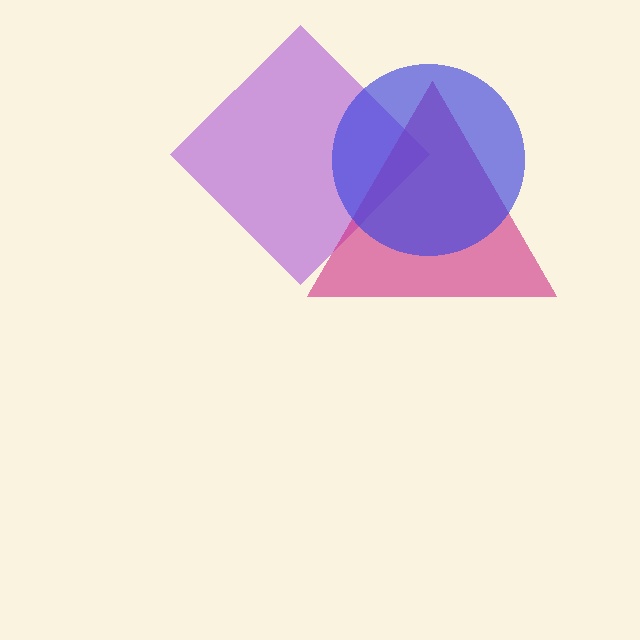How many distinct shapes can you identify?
There are 3 distinct shapes: a purple diamond, a magenta triangle, a blue circle.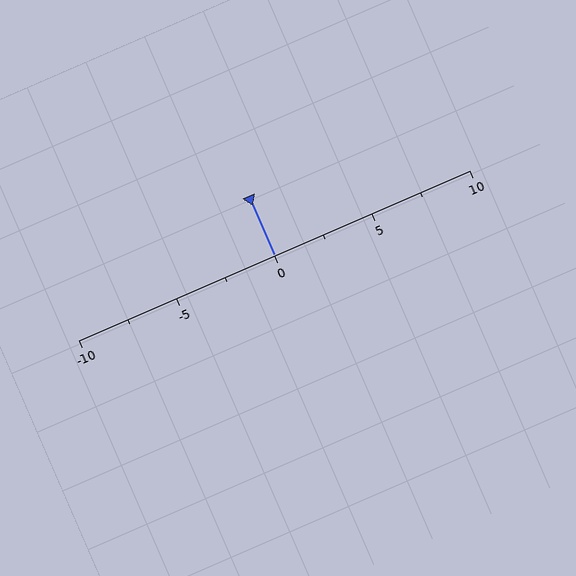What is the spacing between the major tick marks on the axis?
The major ticks are spaced 5 apart.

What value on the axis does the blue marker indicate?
The marker indicates approximately 0.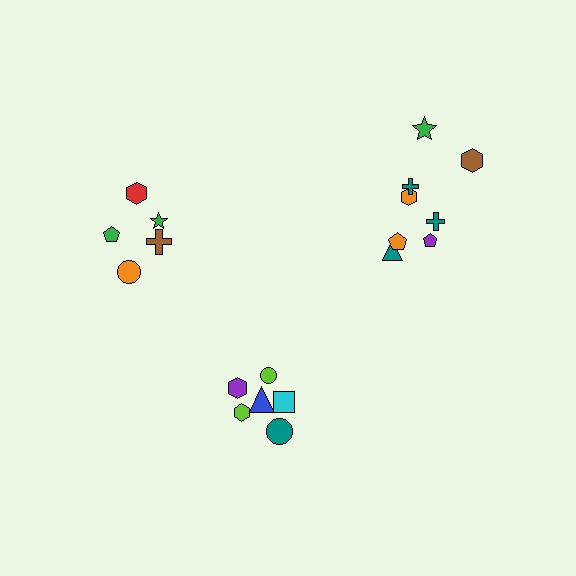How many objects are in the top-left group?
There are 5 objects.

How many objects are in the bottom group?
There are 6 objects.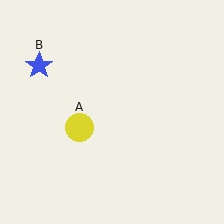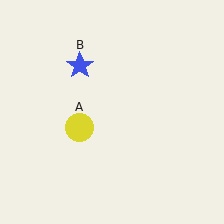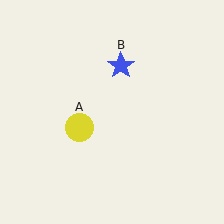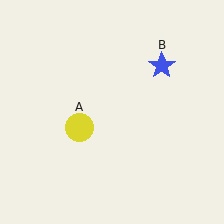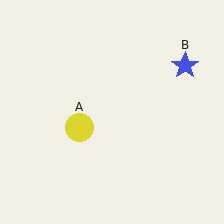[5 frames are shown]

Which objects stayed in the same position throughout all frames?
Yellow circle (object A) remained stationary.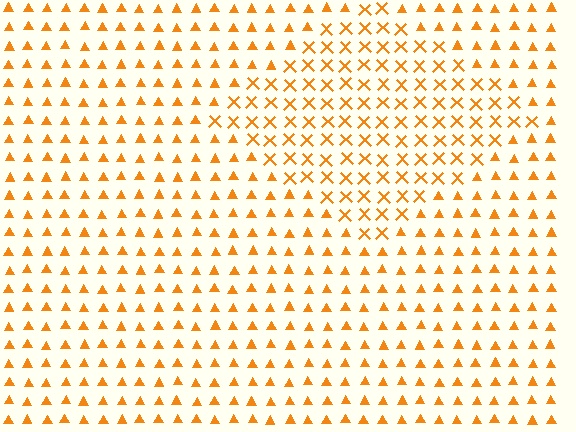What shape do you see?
I see a diamond.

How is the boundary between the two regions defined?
The boundary is defined by a change in element shape: X marks inside vs. triangles outside. All elements share the same color and spacing.